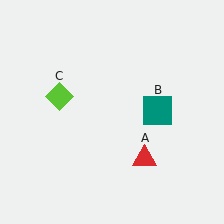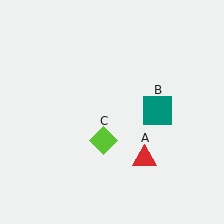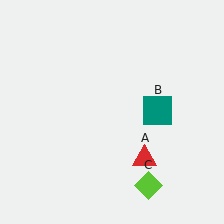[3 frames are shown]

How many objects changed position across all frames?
1 object changed position: lime diamond (object C).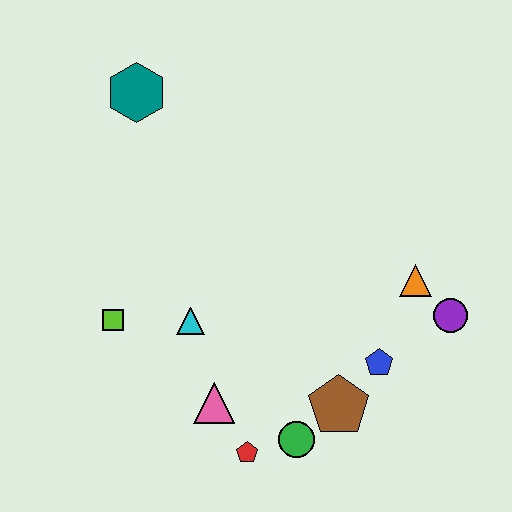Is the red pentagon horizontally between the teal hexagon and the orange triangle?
Yes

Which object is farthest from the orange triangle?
The teal hexagon is farthest from the orange triangle.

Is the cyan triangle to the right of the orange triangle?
No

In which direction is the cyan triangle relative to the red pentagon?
The cyan triangle is above the red pentagon.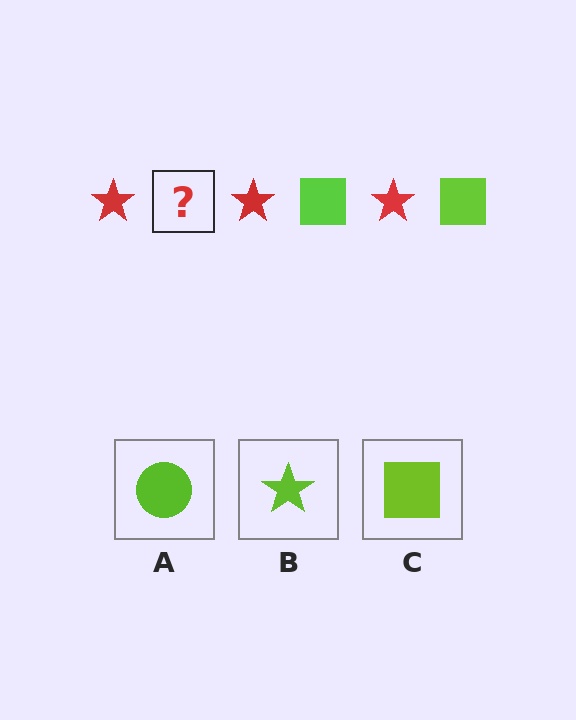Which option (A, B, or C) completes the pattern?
C.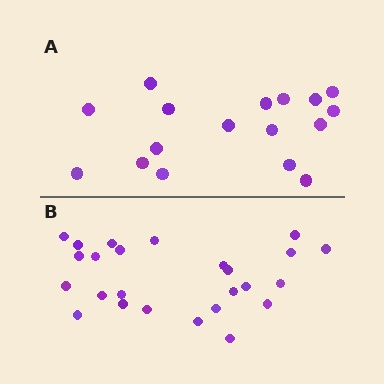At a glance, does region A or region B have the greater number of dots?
Region B (the bottom region) has more dots.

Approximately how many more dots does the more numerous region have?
Region B has roughly 8 or so more dots than region A.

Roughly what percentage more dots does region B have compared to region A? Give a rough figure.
About 45% more.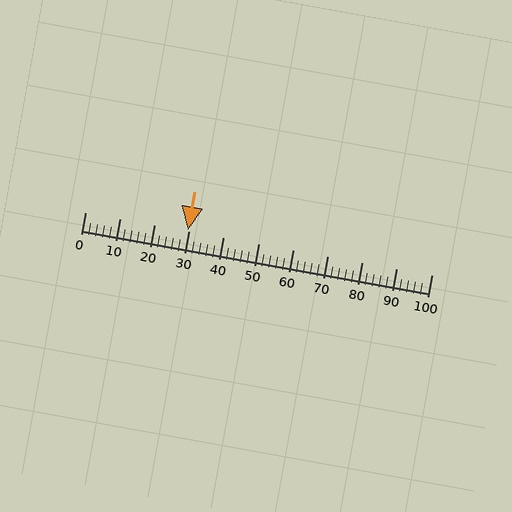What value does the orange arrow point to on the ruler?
The orange arrow points to approximately 30.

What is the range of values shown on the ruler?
The ruler shows values from 0 to 100.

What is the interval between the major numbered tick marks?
The major tick marks are spaced 10 units apart.